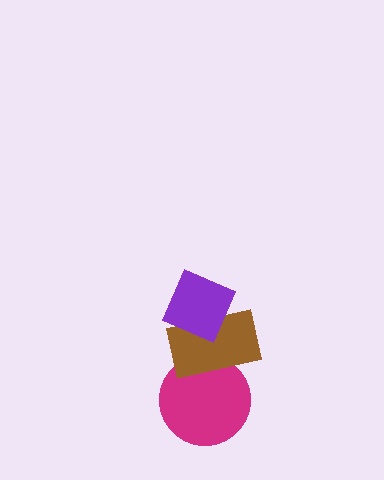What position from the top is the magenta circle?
The magenta circle is 3rd from the top.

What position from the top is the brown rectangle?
The brown rectangle is 2nd from the top.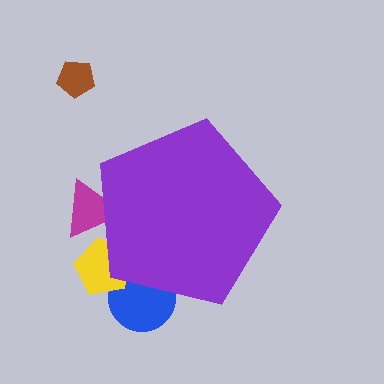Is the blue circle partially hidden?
Yes, the blue circle is partially hidden behind the purple pentagon.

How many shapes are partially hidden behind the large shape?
3 shapes are partially hidden.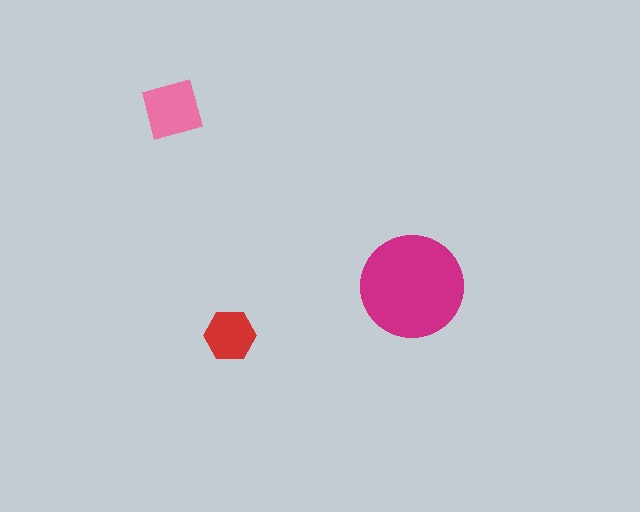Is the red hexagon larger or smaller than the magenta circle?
Smaller.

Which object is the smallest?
The red hexagon.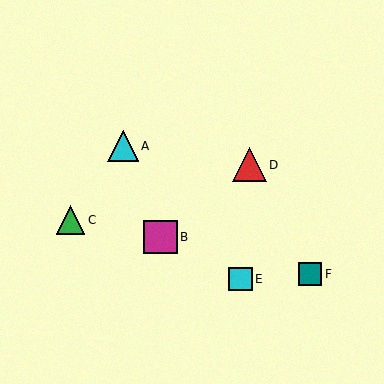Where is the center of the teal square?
The center of the teal square is at (310, 274).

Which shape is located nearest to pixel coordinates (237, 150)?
The red triangle (labeled D) at (249, 165) is nearest to that location.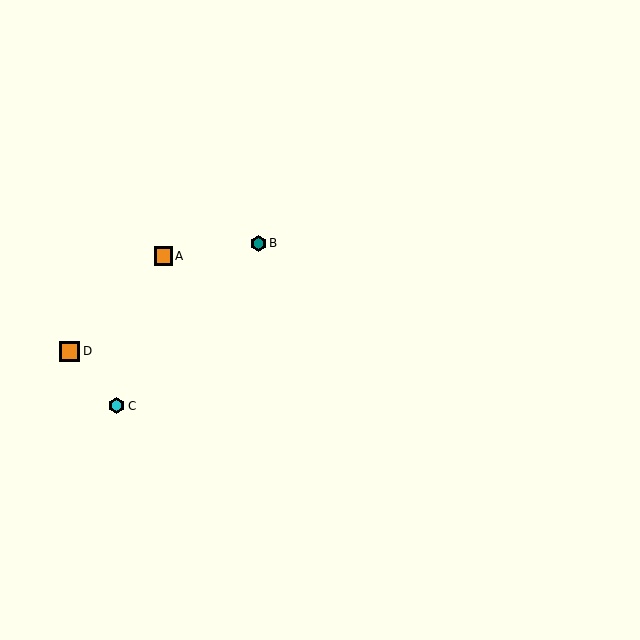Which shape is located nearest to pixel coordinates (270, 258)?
The teal hexagon (labeled B) at (258, 243) is nearest to that location.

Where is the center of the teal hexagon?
The center of the teal hexagon is at (258, 243).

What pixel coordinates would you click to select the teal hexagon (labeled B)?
Click at (258, 243) to select the teal hexagon B.